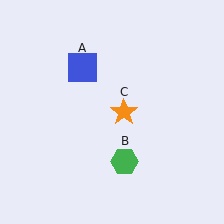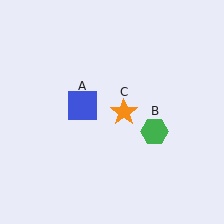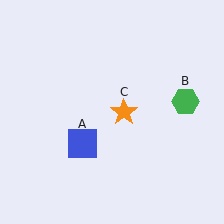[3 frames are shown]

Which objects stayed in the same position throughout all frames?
Orange star (object C) remained stationary.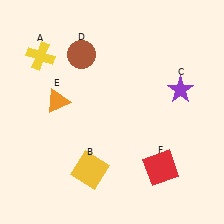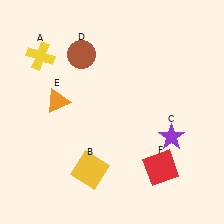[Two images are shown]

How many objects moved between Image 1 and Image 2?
1 object moved between the two images.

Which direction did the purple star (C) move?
The purple star (C) moved down.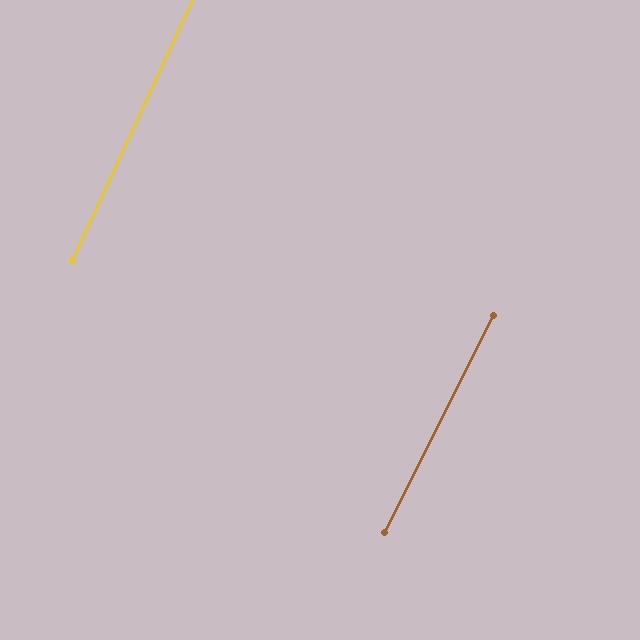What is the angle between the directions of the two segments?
Approximately 2 degrees.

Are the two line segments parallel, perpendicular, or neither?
Parallel — their directions differ by only 1.8°.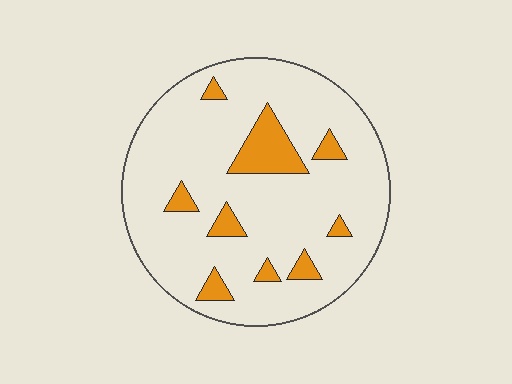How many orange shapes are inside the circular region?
9.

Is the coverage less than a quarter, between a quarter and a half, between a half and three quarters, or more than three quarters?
Less than a quarter.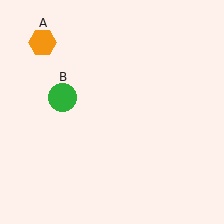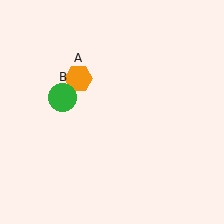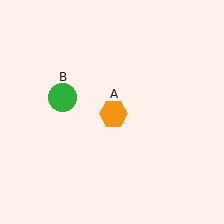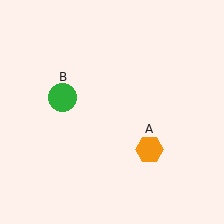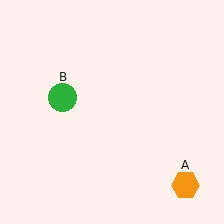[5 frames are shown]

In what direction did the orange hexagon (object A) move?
The orange hexagon (object A) moved down and to the right.